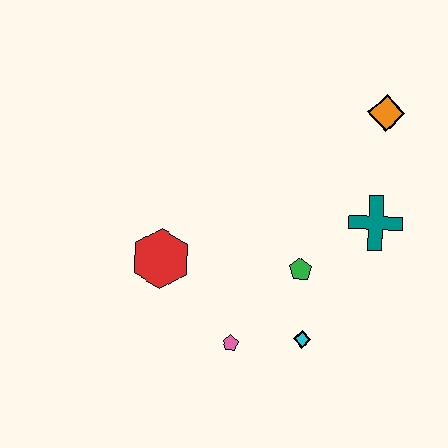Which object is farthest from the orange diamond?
The pink pentagon is farthest from the orange diamond.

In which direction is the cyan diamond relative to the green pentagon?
The cyan diamond is below the green pentagon.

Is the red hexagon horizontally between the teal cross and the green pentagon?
No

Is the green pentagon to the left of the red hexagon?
No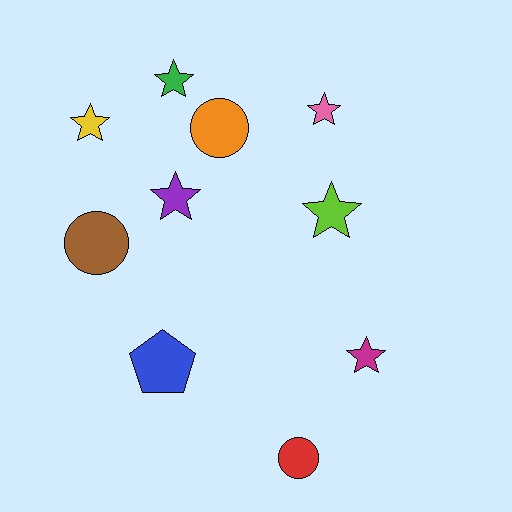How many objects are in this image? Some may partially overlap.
There are 10 objects.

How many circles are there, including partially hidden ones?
There are 3 circles.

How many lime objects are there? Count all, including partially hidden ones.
There is 1 lime object.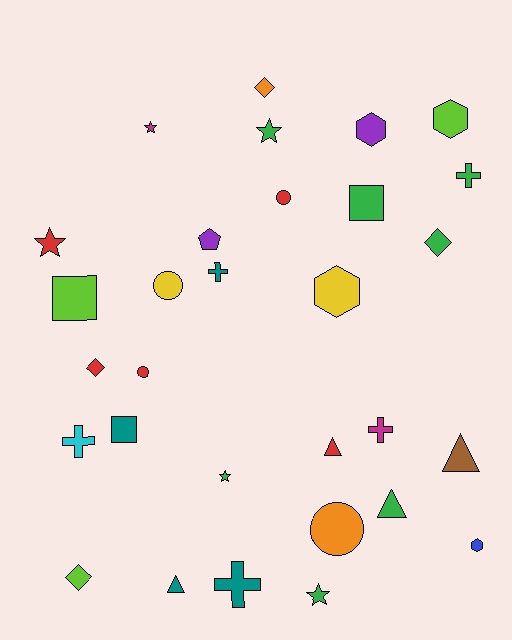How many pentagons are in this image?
There is 1 pentagon.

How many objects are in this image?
There are 30 objects.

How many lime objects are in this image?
There are 3 lime objects.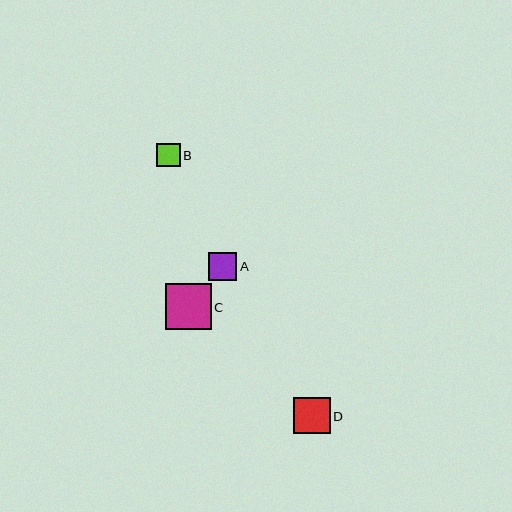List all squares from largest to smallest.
From largest to smallest: C, D, A, B.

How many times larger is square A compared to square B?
Square A is approximately 1.2 times the size of square B.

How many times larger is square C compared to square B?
Square C is approximately 2.0 times the size of square B.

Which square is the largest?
Square C is the largest with a size of approximately 46 pixels.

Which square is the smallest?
Square B is the smallest with a size of approximately 23 pixels.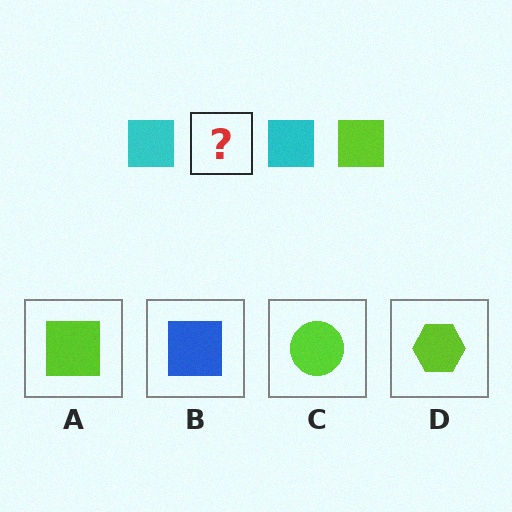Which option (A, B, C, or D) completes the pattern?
A.